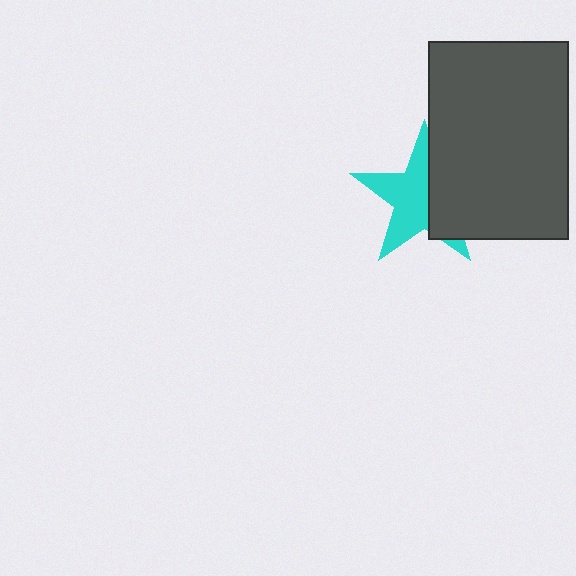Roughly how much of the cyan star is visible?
About half of it is visible (roughly 58%).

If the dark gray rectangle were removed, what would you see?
You would see the complete cyan star.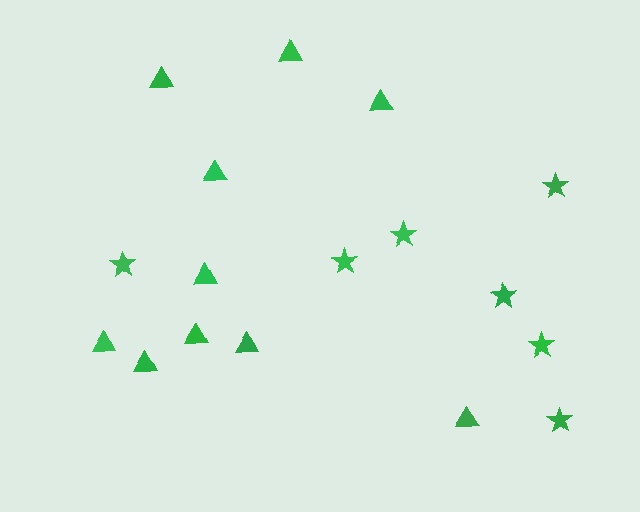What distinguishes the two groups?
There are 2 groups: one group of stars (7) and one group of triangles (10).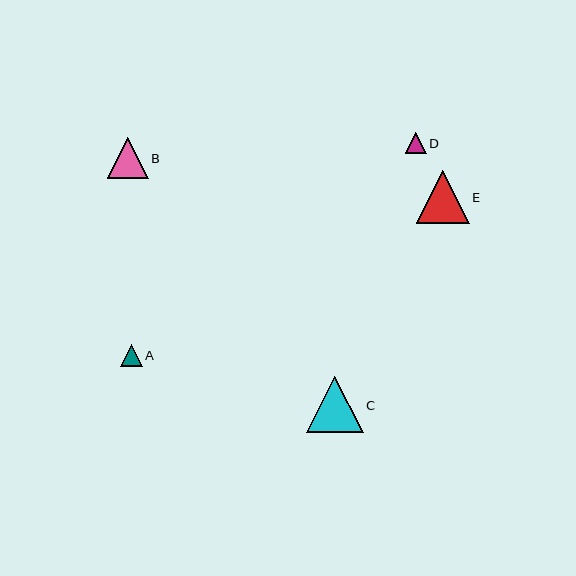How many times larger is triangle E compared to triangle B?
Triangle E is approximately 1.3 times the size of triangle B.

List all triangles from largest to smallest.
From largest to smallest: C, E, B, A, D.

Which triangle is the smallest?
Triangle D is the smallest with a size of approximately 21 pixels.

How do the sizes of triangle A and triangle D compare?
Triangle A and triangle D are approximately the same size.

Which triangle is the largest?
Triangle C is the largest with a size of approximately 57 pixels.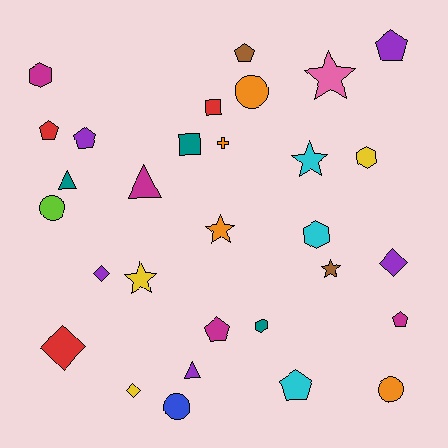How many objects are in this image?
There are 30 objects.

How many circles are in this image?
There are 4 circles.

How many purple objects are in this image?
There are 5 purple objects.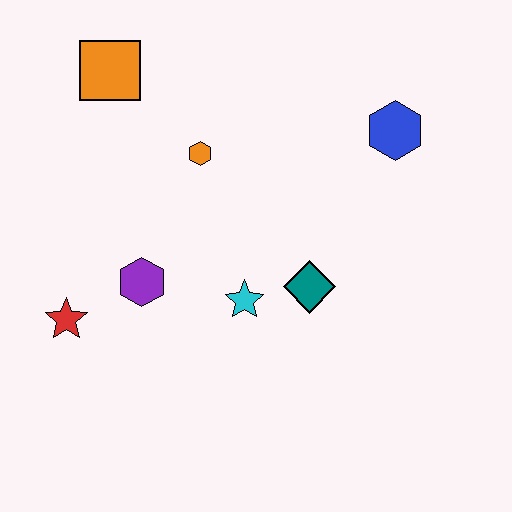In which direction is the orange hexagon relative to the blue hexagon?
The orange hexagon is to the left of the blue hexagon.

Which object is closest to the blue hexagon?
The teal diamond is closest to the blue hexagon.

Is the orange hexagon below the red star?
No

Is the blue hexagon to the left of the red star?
No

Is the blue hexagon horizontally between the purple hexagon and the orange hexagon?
No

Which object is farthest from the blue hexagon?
The red star is farthest from the blue hexagon.